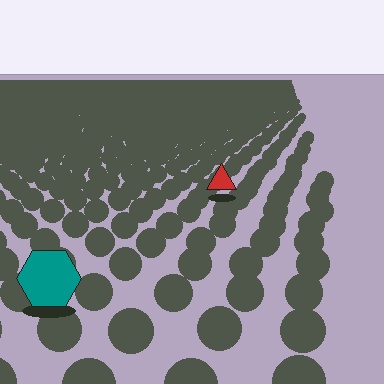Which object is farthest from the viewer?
The red triangle is farthest from the viewer. It appears smaller and the ground texture around it is denser.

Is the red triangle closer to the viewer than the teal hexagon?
No. The teal hexagon is closer — you can tell from the texture gradient: the ground texture is coarser near it.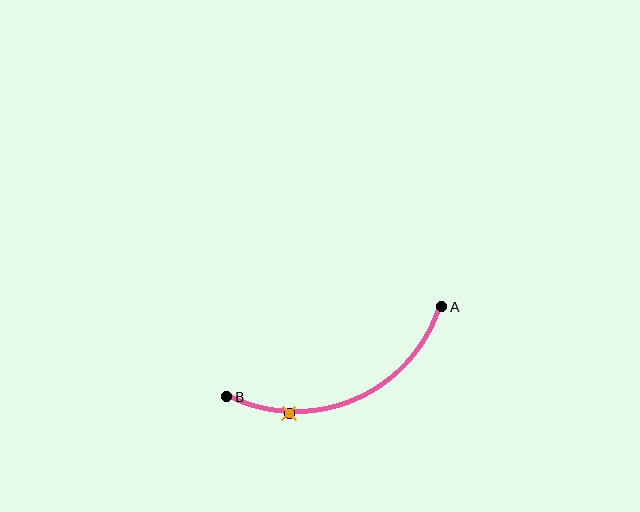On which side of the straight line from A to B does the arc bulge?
The arc bulges below the straight line connecting A and B.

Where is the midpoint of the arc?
The arc midpoint is the point on the curve farthest from the straight line joining A and B. It sits below that line.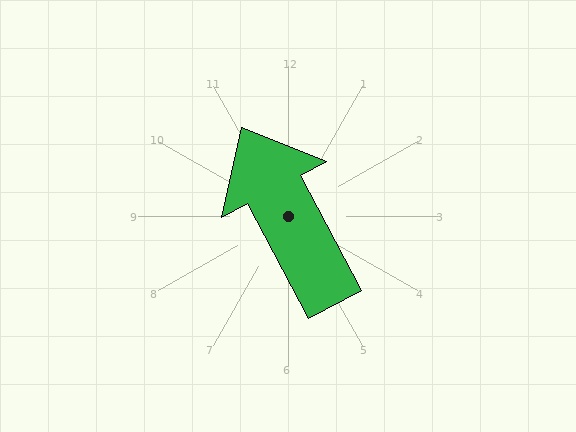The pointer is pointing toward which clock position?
Roughly 11 o'clock.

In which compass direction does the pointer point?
Northwest.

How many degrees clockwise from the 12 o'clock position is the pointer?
Approximately 332 degrees.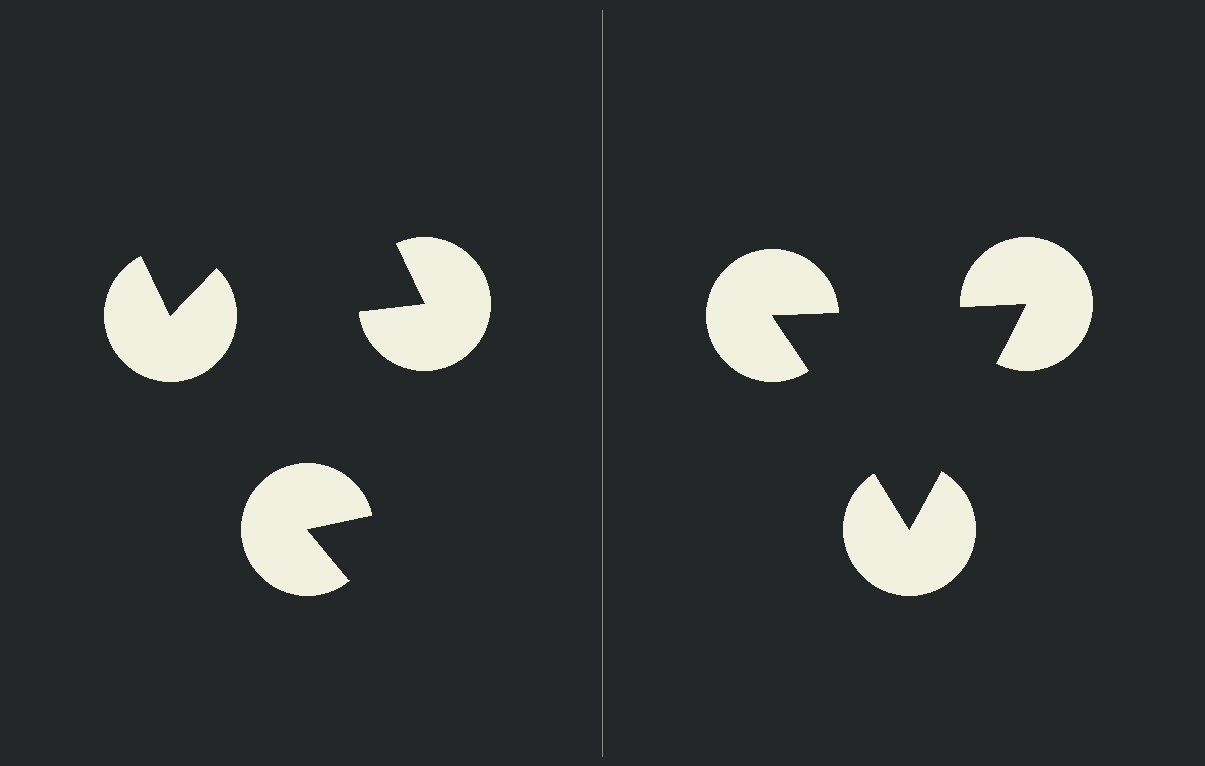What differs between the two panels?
The pac-man discs are positioned identically on both sides; only the wedge orientations differ. On the right they align to a triangle; on the left they are misaligned.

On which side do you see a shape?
An illusory triangle appears on the right side. On the left side the wedge cuts are rotated, so no coherent shape forms.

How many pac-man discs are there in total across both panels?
6 — 3 on each side.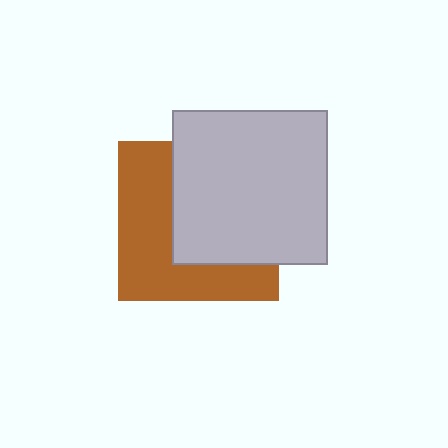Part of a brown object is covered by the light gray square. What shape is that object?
It is a square.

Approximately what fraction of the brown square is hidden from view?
Roughly 52% of the brown square is hidden behind the light gray square.